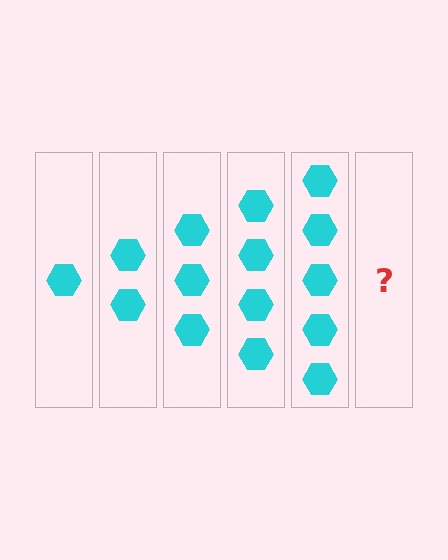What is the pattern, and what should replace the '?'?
The pattern is that each step adds one more hexagon. The '?' should be 6 hexagons.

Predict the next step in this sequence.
The next step is 6 hexagons.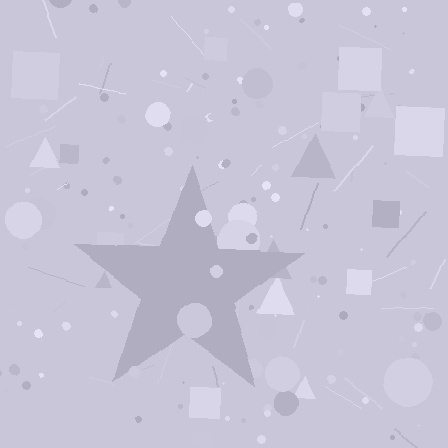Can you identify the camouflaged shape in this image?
The camouflaged shape is a star.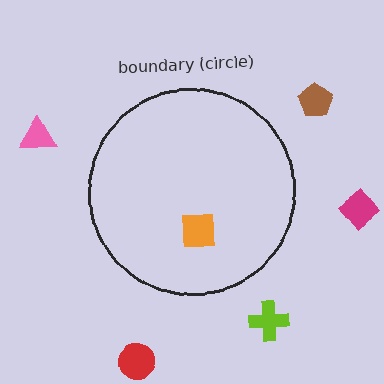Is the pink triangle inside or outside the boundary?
Outside.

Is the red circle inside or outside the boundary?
Outside.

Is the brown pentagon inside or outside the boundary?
Outside.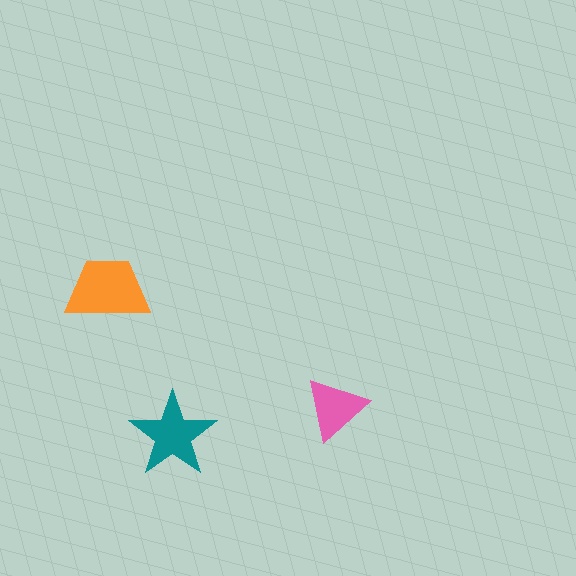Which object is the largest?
The orange trapezoid.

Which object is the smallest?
The pink triangle.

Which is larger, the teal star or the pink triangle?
The teal star.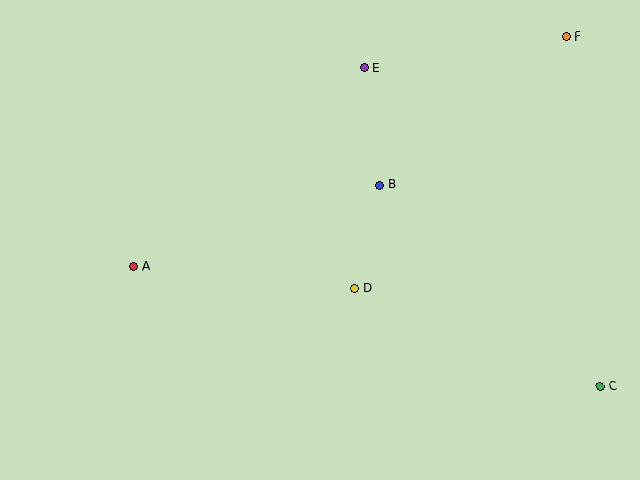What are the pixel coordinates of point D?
Point D is at (355, 289).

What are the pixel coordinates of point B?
Point B is at (380, 185).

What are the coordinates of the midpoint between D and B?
The midpoint between D and B is at (367, 237).